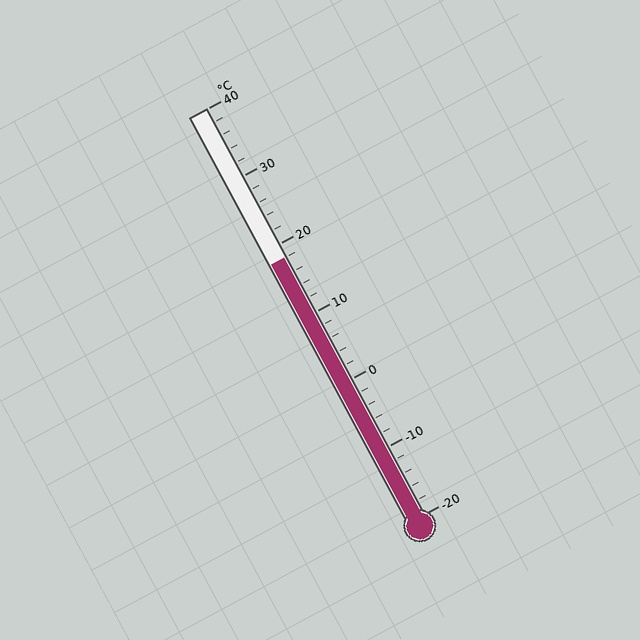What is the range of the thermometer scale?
The thermometer scale ranges from -20°C to 40°C.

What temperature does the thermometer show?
The thermometer shows approximately 18°C.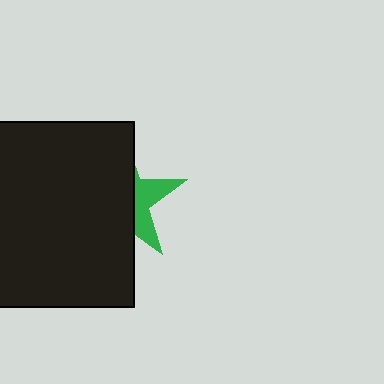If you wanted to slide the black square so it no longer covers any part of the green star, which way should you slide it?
Slide it left — that is the most direct way to separate the two shapes.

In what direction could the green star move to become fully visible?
The green star could move right. That would shift it out from behind the black square entirely.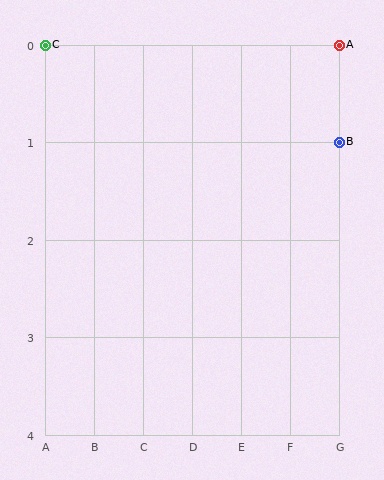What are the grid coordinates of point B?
Point B is at grid coordinates (G, 1).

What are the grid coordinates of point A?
Point A is at grid coordinates (G, 0).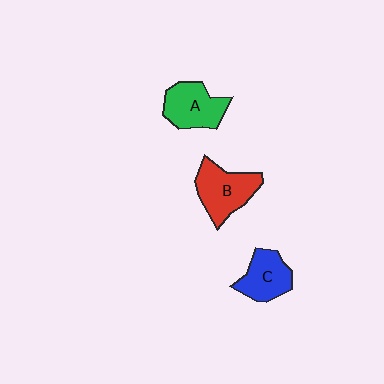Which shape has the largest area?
Shape B (red).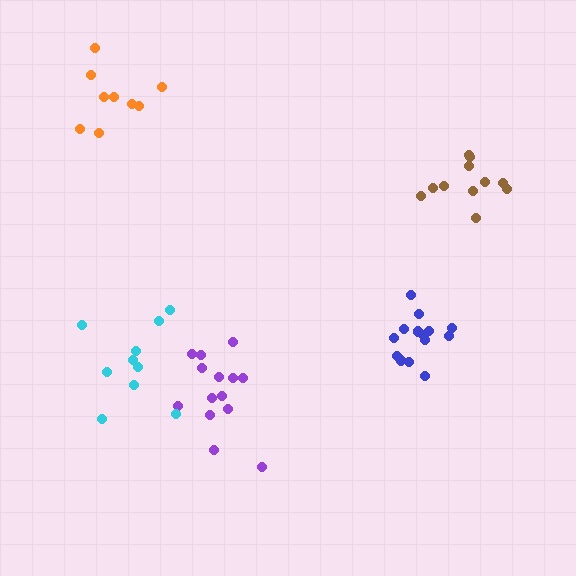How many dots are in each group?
Group 1: 14 dots, Group 2: 15 dots, Group 3: 10 dots, Group 4: 9 dots, Group 5: 11 dots (59 total).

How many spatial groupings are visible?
There are 5 spatial groupings.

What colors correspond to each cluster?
The clusters are colored: purple, blue, cyan, orange, brown.